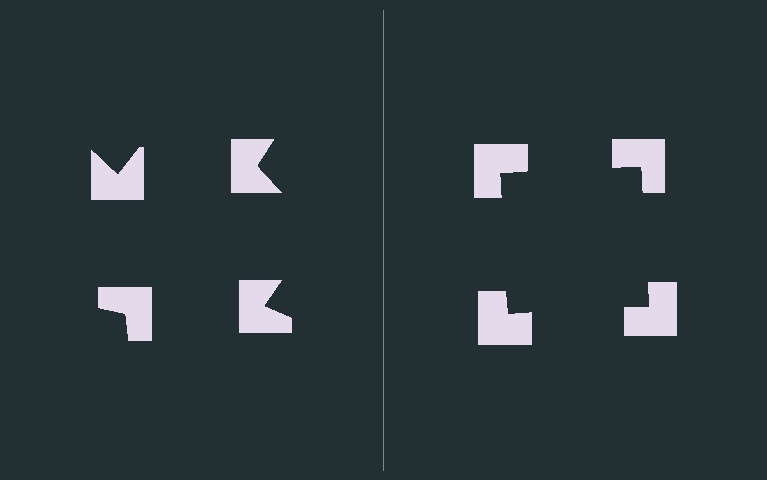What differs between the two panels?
The notched squares are positioned identically on both sides; only the wedge orientations differ. On the right they align to a square; on the left they are misaligned.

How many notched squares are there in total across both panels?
8 — 4 on each side.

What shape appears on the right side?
An illusory square.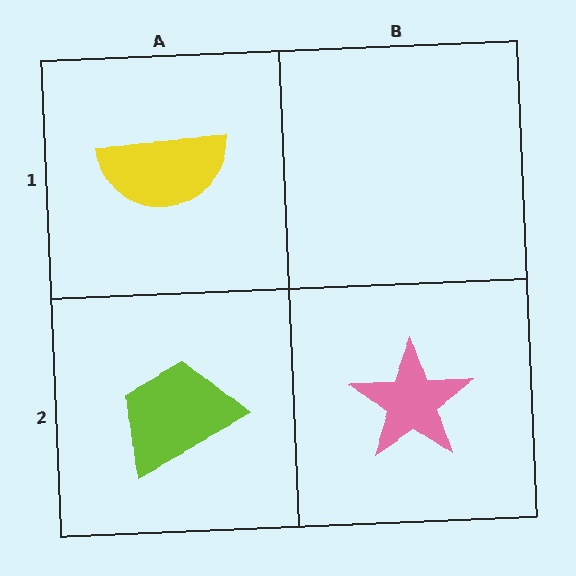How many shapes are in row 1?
1 shape.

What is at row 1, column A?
A yellow semicircle.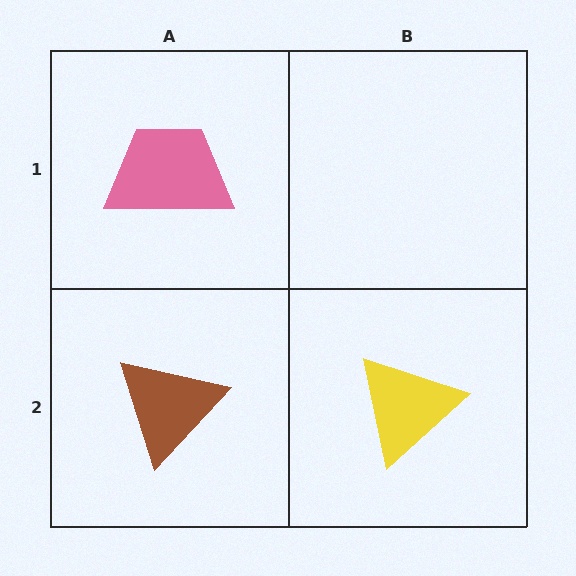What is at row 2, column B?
A yellow triangle.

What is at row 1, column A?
A pink trapezoid.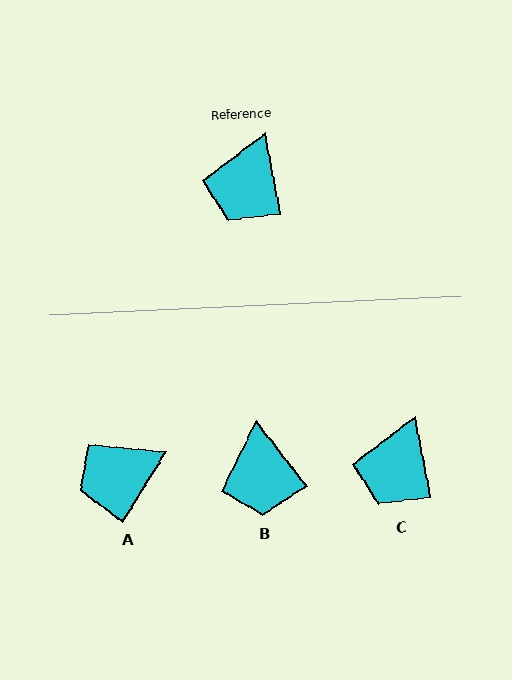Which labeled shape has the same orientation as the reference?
C.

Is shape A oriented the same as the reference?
No, it is off by about 43 degrees.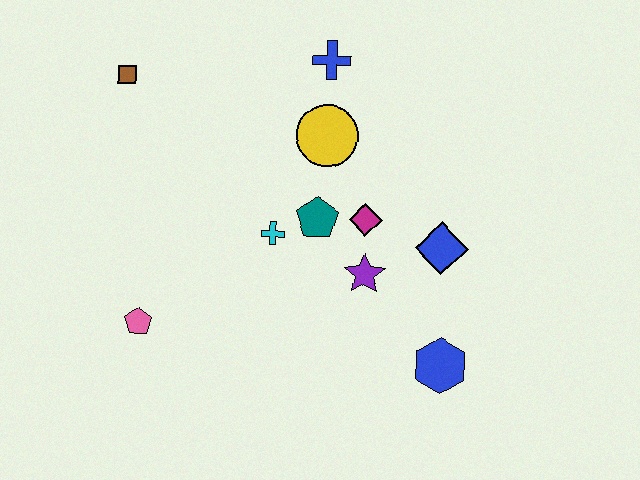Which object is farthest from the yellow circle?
The pink pentagon is farthest from the yellow circle.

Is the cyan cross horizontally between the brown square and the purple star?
Yes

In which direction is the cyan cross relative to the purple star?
The cyan cross is to the left of the purple star.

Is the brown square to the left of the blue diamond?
Yes